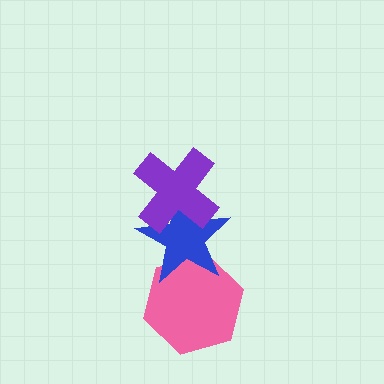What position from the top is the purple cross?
The purple cross is 1st from the top.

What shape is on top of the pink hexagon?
The blue star is on top of the pink hexagon.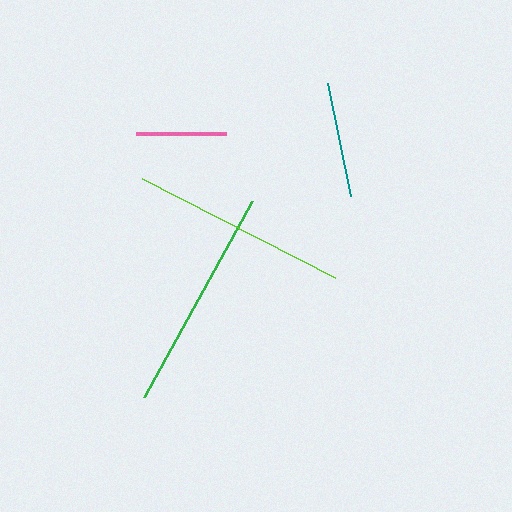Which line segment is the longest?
The green line is the longest at approximately 224 pixels.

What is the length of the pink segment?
The pink segment is approximately 90 pixels long.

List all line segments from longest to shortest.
From longest to shortest: green, lime, teal, pink.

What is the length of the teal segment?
The teal segment is approximately 116 pixels long.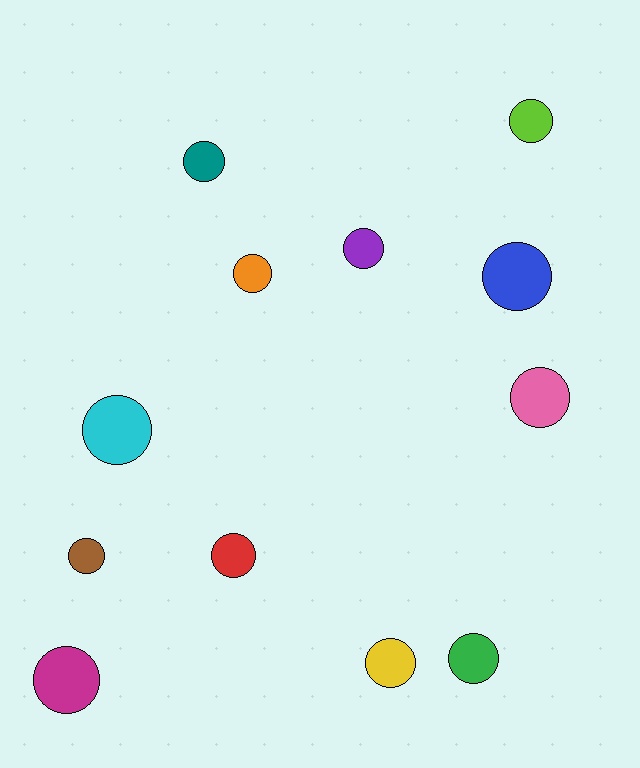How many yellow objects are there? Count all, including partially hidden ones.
There is 1 yellow object.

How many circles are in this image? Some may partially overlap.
There are 12 circles.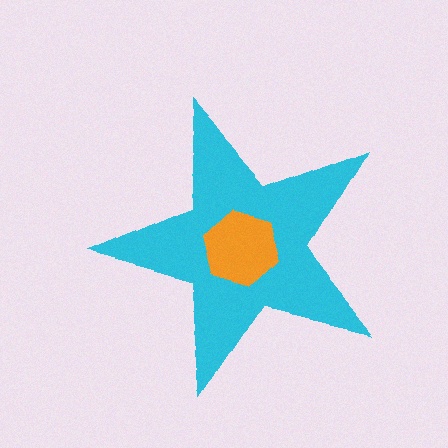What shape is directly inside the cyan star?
The orange hexagon.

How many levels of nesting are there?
2.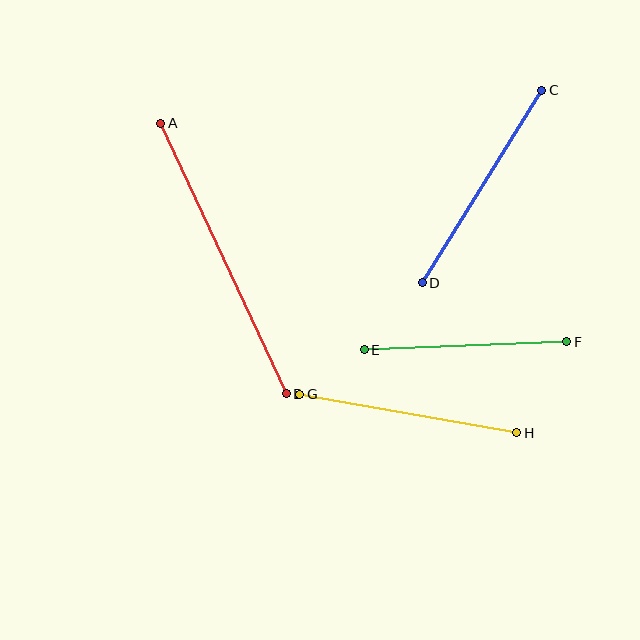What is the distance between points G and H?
The distance is approximately 220 pixels.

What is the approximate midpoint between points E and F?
The midpoint is at approximately (466, 346) pixels.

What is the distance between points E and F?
The distance is approximately 203 pixels.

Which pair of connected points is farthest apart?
Points A and B are farthest apart.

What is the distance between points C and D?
The distance is approximately 227 pixels.